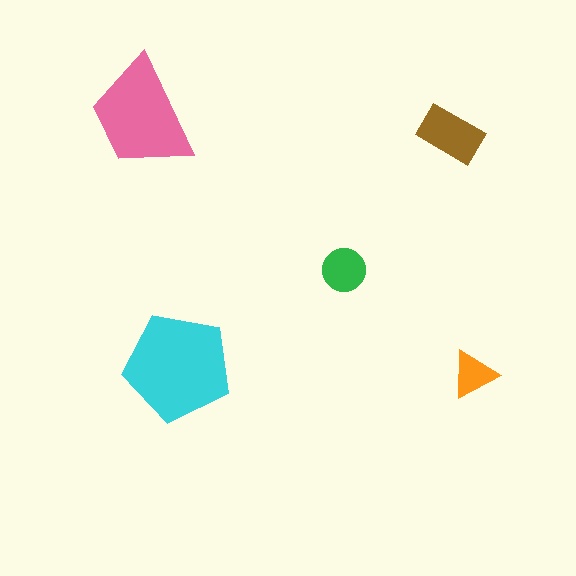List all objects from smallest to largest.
The orange triangle, the green circle, the brown rectangle, the pink trapezoid, the cyan pentagon.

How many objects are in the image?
There are 5 objects in the image.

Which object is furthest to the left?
The pink trapezoid is leftmost.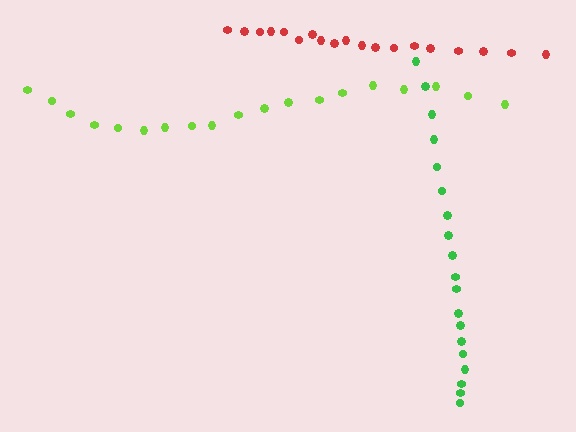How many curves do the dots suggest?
There are 3 distinct paths.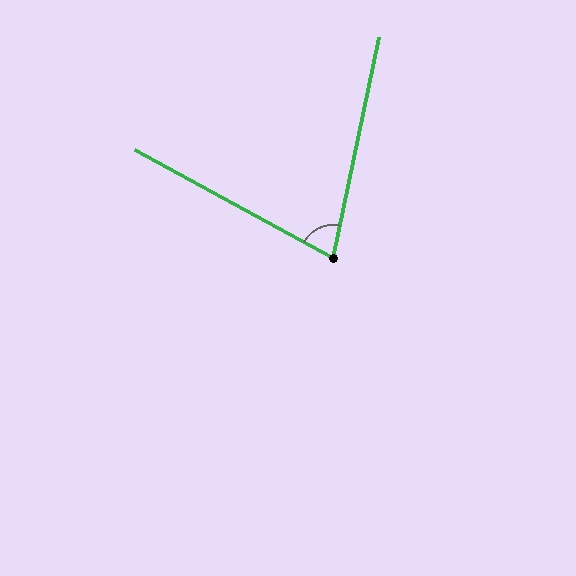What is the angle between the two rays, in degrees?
Approximately 73 degrees.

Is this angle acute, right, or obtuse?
It is acute.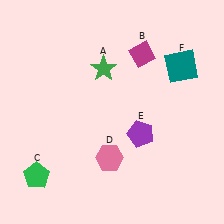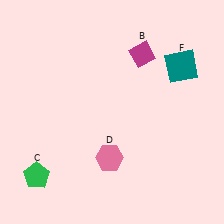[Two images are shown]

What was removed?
The purple pentagon (E), the green star (A) were removed in Image 2.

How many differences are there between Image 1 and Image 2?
There are 2 differences between the two images.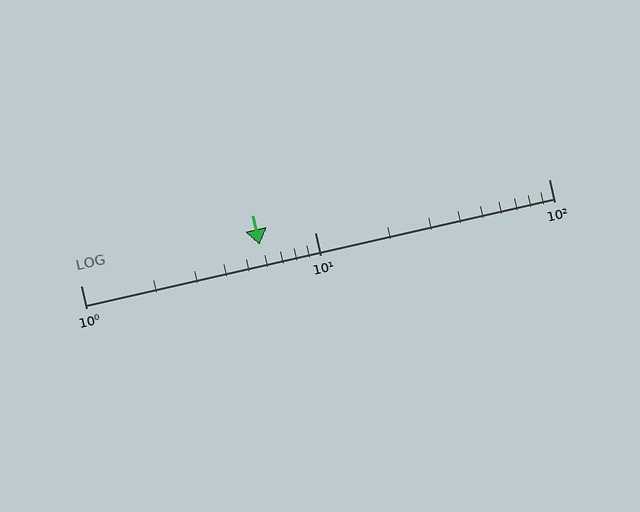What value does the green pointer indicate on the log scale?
The pointer indicates approximately 5.8.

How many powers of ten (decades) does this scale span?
The scale spans 2 decades, from 1 to 100.